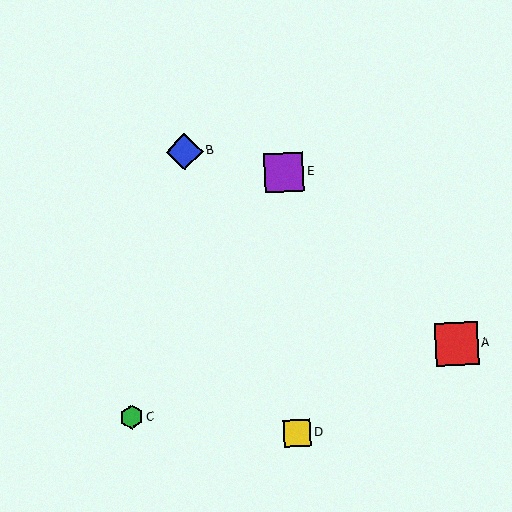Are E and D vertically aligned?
Yes, both are at x≈284.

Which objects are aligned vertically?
Objects D, E are aligned vertically.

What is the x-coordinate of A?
Object A is at x≈456.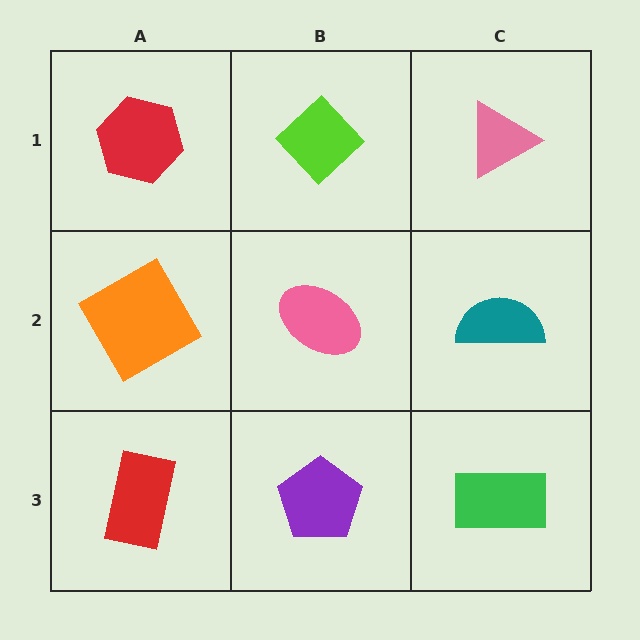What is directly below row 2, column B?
A purple pentagon.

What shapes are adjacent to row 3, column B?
A pink ellipse (row 2, column B), a red rectangle (row 3, column A), a green rectangle (row 3, column C).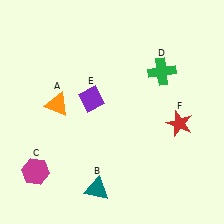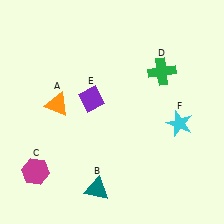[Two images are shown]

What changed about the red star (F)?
In Image 1, F is red. In Image 2, it changed to cyan.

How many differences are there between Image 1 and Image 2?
There is 1 difference between the two images.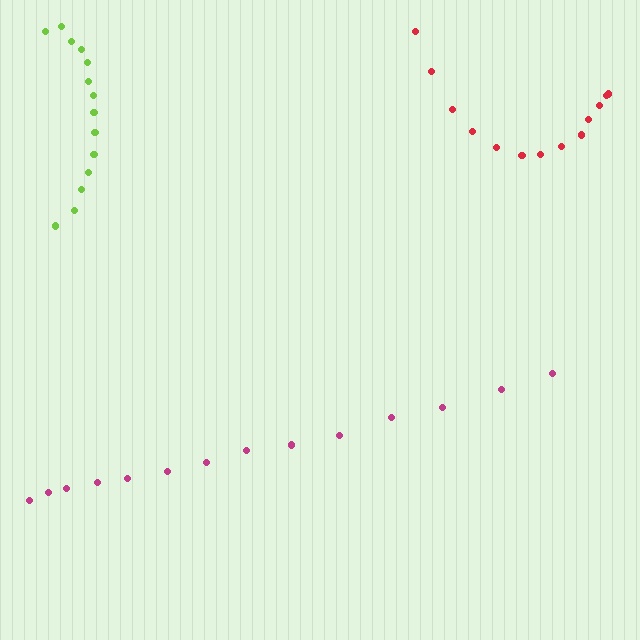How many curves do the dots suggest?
There are 3 distinct paths.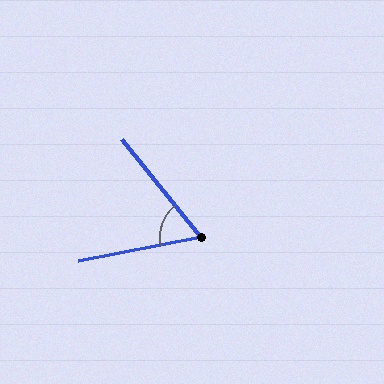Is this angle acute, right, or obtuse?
It is acute.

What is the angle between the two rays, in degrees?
Approximately 62 degrees.